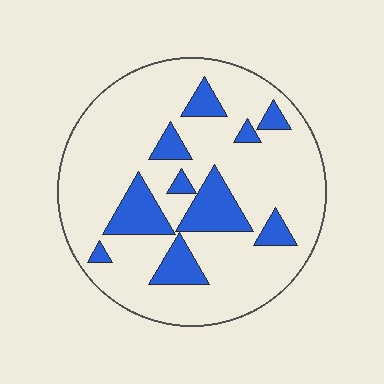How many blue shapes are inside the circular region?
10.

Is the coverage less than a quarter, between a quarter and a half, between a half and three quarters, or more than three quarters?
Less than a quarter.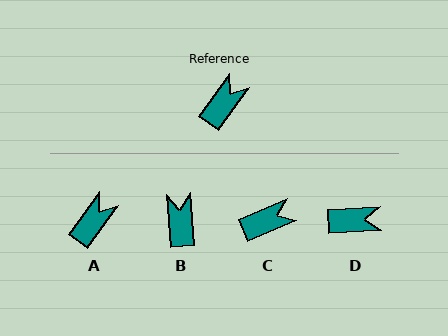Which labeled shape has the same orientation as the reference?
A.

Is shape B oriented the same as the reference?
No, it is off by about 39 degrees.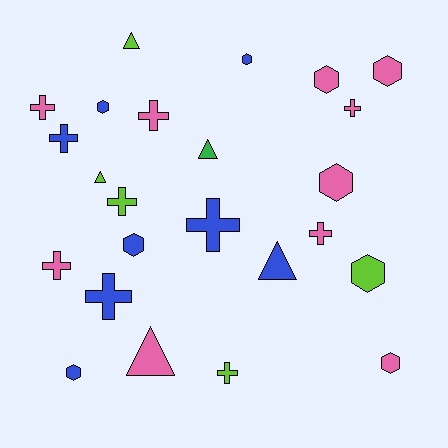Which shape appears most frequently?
Cross, with 10 objects.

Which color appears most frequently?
Pink, with 10 objects.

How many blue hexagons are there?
There are 4 blue hexagons.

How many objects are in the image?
There are 24 objects.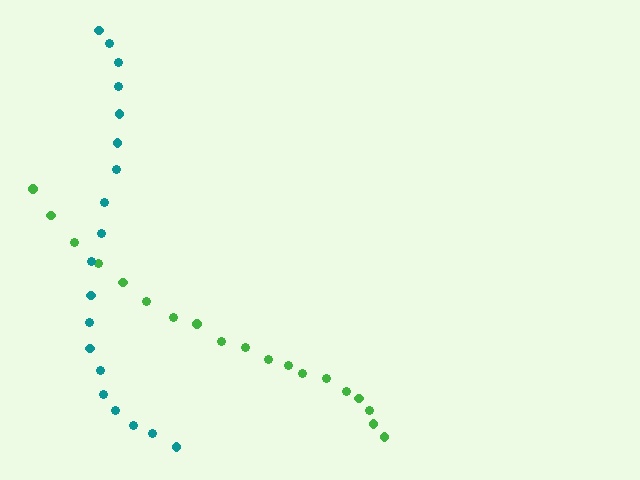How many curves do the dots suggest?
There are 2 distinct paths.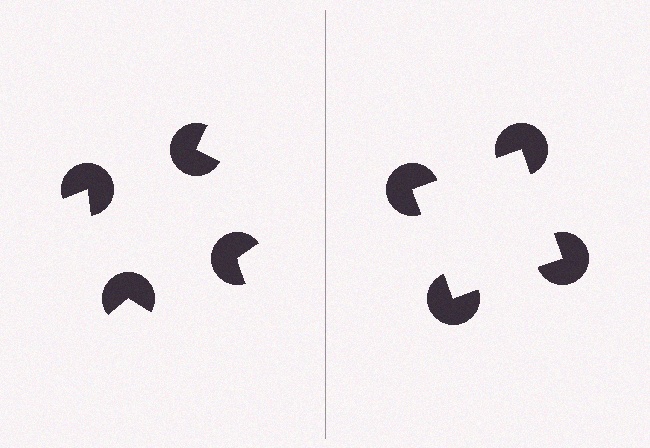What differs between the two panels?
The pac-man discs are positioned identically on both sides; only the wedge orientations differ. On the right they align to a square; on the left they are misaligned.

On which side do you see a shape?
An illusory square appears on the right side. On the left side the wedge cuts are rotated, so no coherent shape forms.